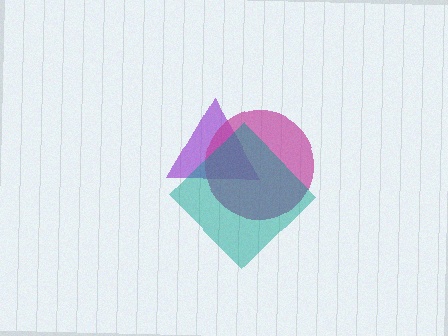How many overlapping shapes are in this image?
There are 3 overlapping shapes in the image.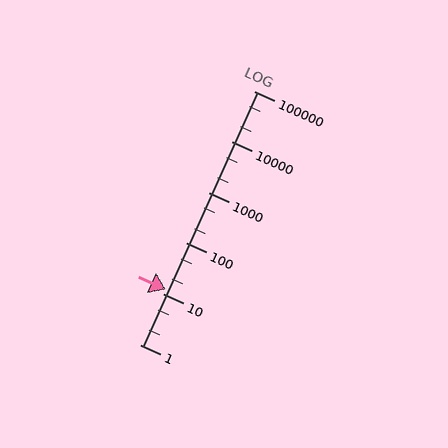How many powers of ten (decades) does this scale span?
The scale spans 5 decades, from 1 to 100000.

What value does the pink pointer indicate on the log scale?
The pointer indicates approximately 12.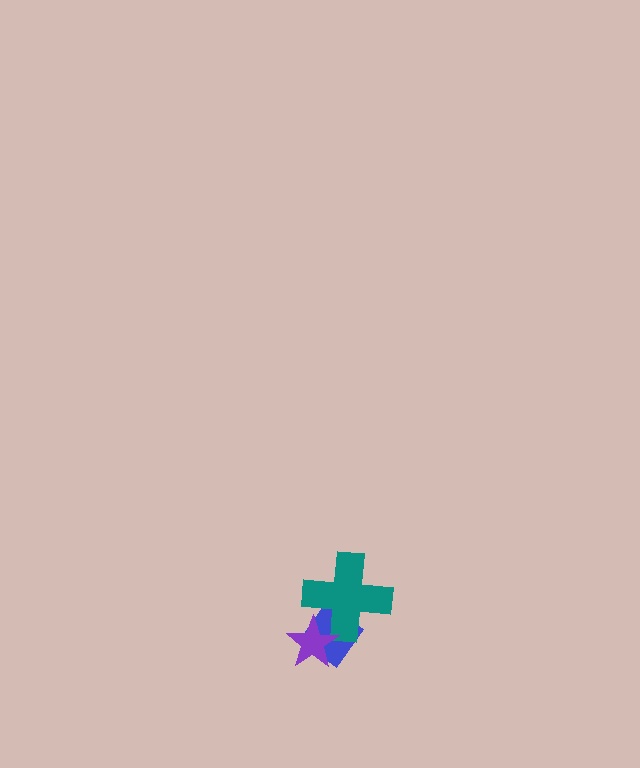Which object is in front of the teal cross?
The purple star is in front of the teal cross.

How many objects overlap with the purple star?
2 objects overlap with the purple star.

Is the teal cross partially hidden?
Yes, it is partially covered by another shape.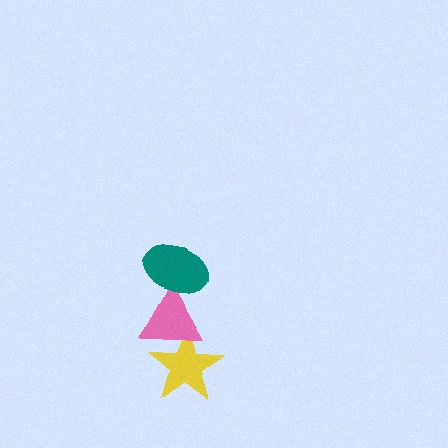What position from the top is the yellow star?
The yellow star is 3rd from the top.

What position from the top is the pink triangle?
The pink triangle is 2nd from the top.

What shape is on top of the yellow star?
The pink triangle is on top of the yellow star.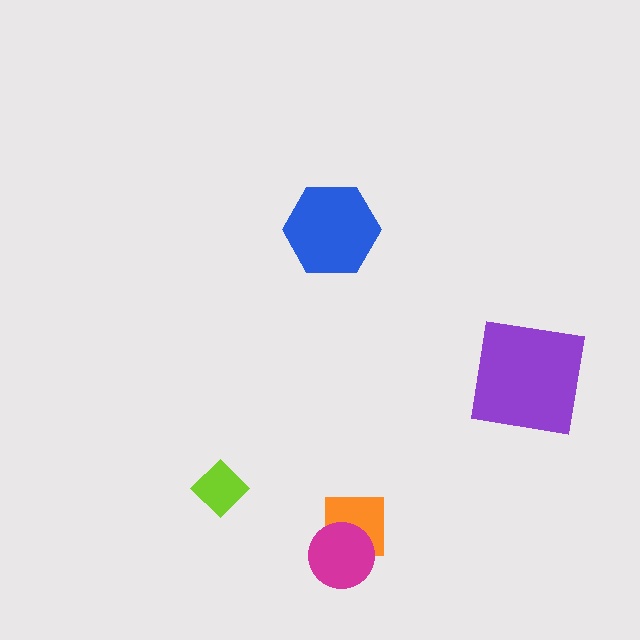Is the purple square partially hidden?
No, no other shape covers it.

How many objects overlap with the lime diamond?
0 objects overlap with the lime diamond.